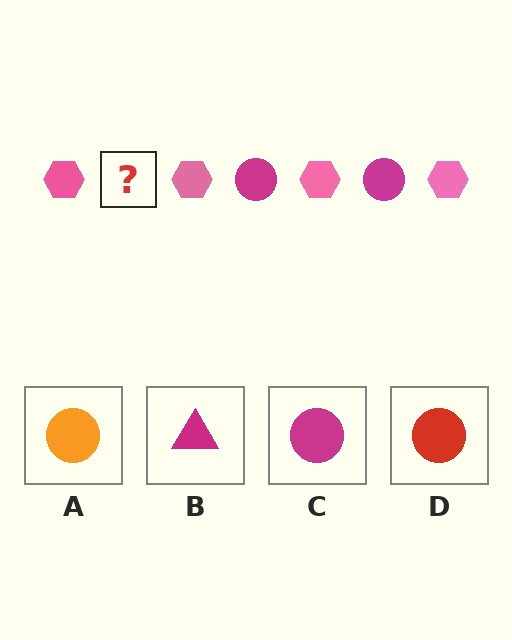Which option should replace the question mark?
Option C.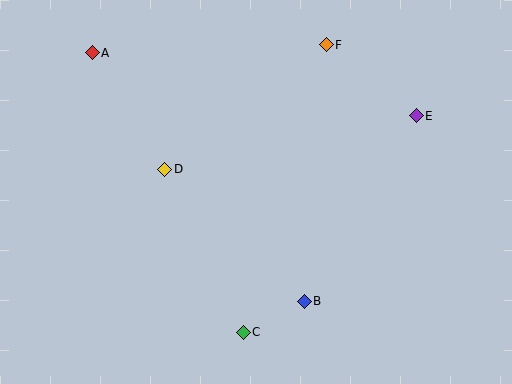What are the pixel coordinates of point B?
Point B is at (304, 301).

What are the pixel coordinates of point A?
Point A is at (92, 53).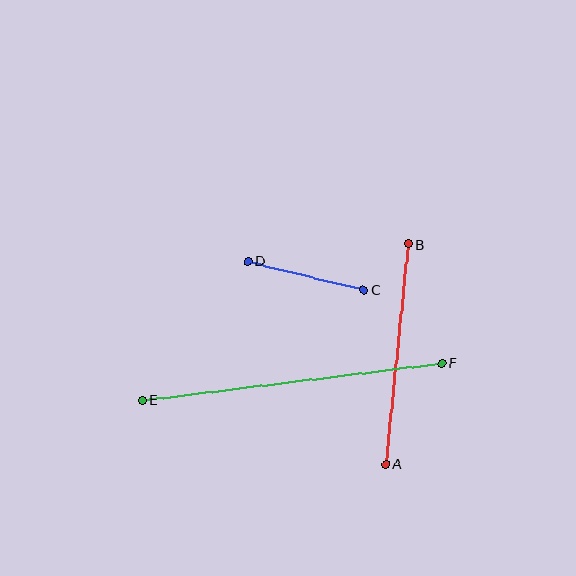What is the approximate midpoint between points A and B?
The midpoint is at approximately (397, 354) pixels.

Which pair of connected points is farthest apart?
Points E and F are farthest apart.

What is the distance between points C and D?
The distance is approximately 119 pixels.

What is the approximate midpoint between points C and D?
The midpoint is at approximately (306, 276) pixels.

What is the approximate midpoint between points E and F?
The midpoint is at approximately (292, 382) pixels.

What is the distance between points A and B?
The distance is approximately 221 pixels.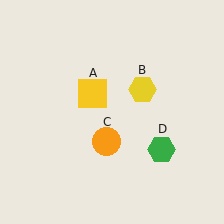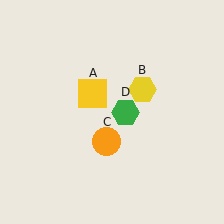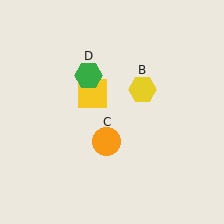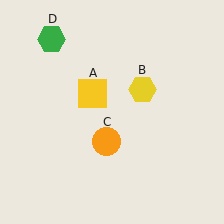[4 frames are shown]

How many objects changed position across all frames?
1 object changed position: green hexagon (object D).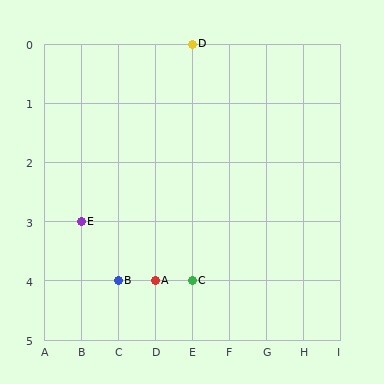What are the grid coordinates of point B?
Point B is at grid coordinates (C, 4).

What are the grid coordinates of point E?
Point E is at grid coordinates (B, 3).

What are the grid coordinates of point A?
Point A is at grid coordinates (D, 4).